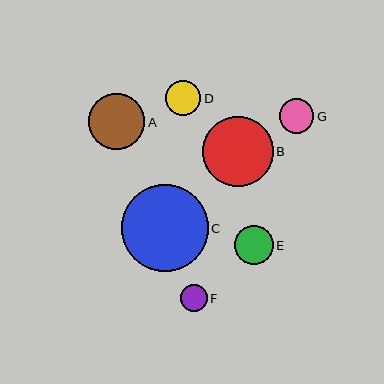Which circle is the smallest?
Circle F is the smallest with a size of approximately 27 pixels.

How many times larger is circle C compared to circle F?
Circle C is approximately 3.2 times the size of circle F.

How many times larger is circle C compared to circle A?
Circle C is approximately 1.5 times the size of circle A.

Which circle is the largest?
Circle C is the largest with a size of approximately 87 pixels.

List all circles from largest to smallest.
From largest to smallest: C, B, A, E, D, G, F.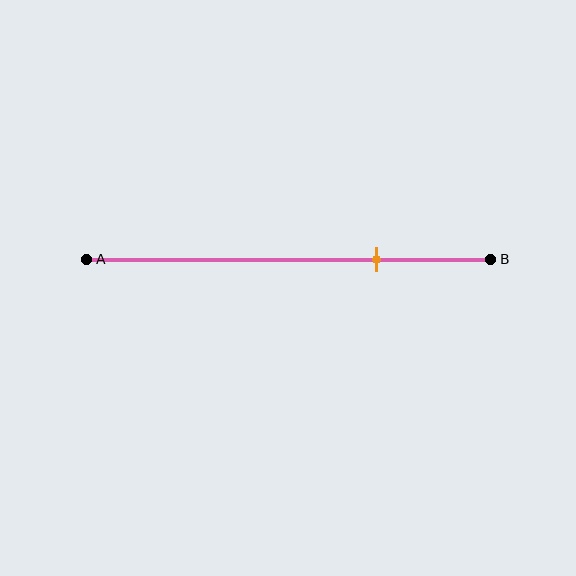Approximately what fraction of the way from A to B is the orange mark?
The orange mark is approximately 70% of the way from A to B.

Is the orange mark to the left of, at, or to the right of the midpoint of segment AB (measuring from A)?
The orange mark is to the right of the midpoint of segment AB.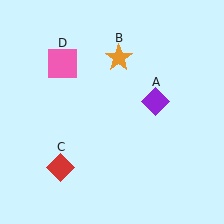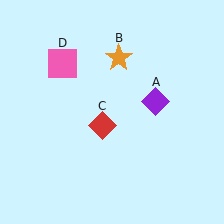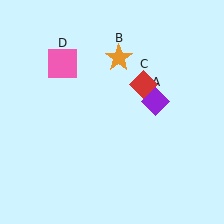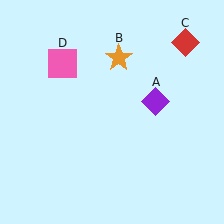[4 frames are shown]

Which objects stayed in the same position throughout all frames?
Purple diamond (object A) and orange star (object B) and pink square (object D) remained stationary.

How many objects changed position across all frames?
1 object changed position: red diamond (object C).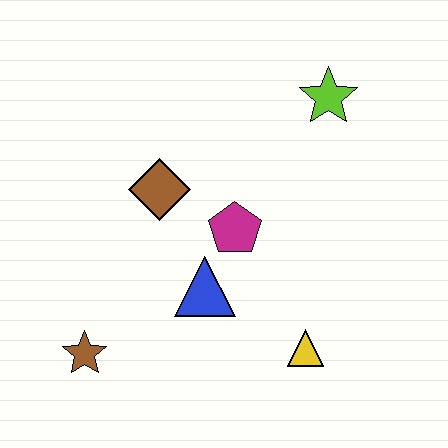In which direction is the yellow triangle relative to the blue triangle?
The yellow triangle is to the right of the blue triangle.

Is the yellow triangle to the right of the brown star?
Yes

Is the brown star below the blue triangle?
Yes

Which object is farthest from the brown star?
The lime star is farthest from the brown star.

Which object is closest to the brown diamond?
The magenta pentagon is closest to the brown diamond.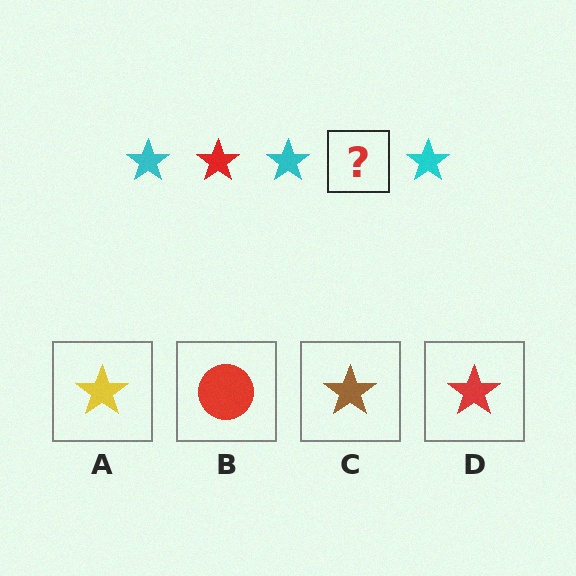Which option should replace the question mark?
Option D.